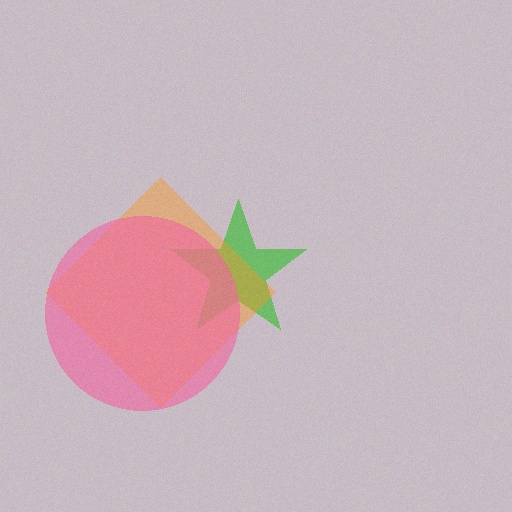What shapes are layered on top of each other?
The layered shapes are: a green star, an orange diamond, a pink circle.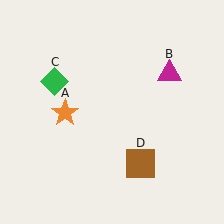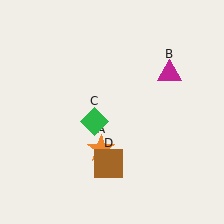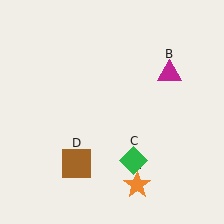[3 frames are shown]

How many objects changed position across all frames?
3 objects changed position: orange star (object A), green diamond (object C), brown square (object D).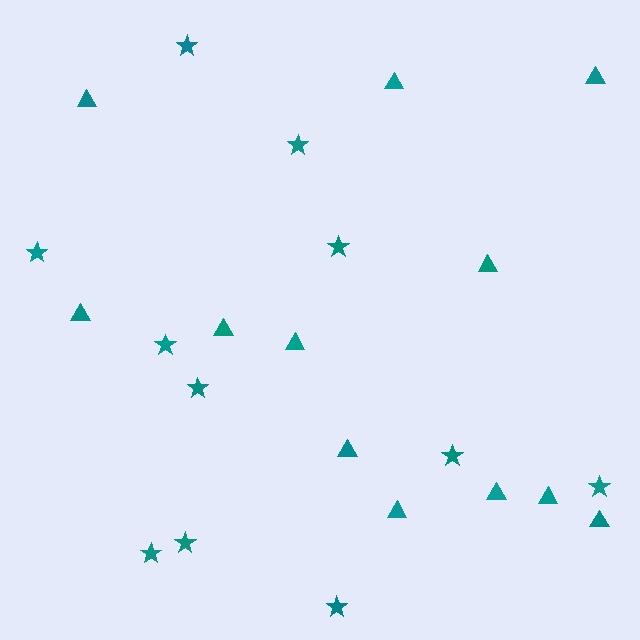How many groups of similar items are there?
There are 2 groups: one group of stars (11) and one group of triangles (12).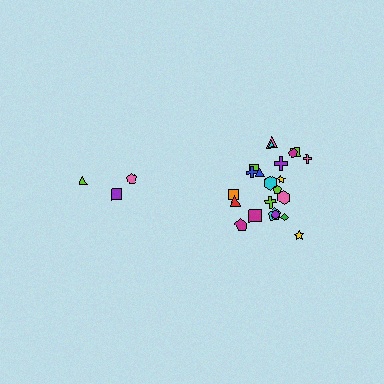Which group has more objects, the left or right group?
The right group.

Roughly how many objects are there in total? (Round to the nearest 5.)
Roughly 25 objects in total.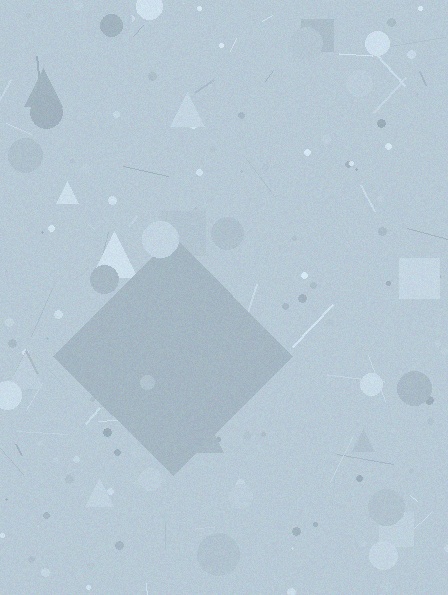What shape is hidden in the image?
A diamond is hidden in the image.